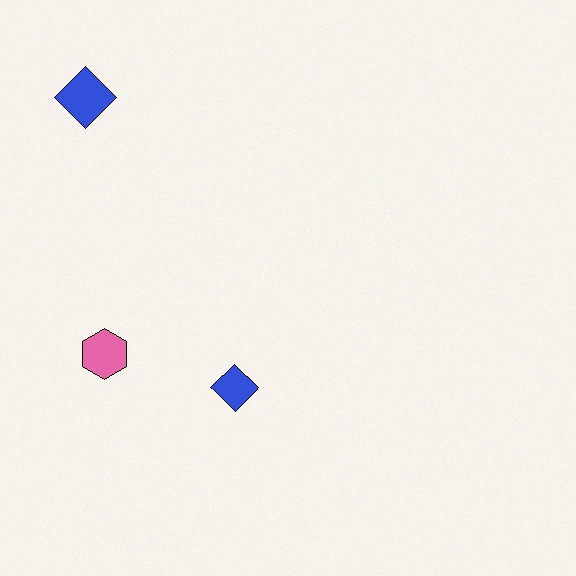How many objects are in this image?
There are 3 objects.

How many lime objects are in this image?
There are no lime objects.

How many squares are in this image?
There are no squares.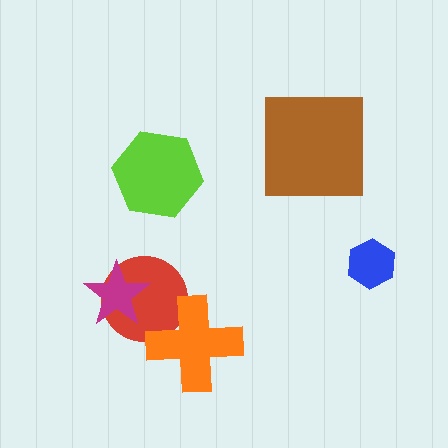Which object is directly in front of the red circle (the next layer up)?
The orange cross is directly in front of the red circle.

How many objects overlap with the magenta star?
1 object overlaps with the magenta star.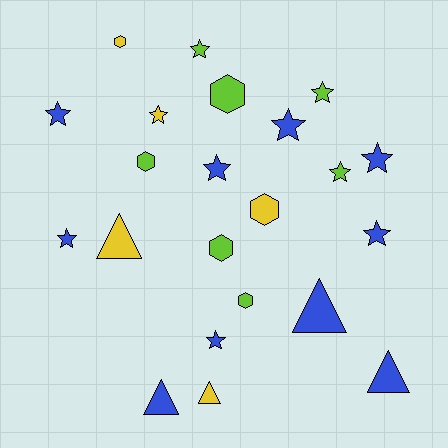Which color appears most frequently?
Blue, with 10 objects.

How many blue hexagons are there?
There are no blue hexagons.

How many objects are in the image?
There are 22 objects.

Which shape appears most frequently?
Star, with 11 objects.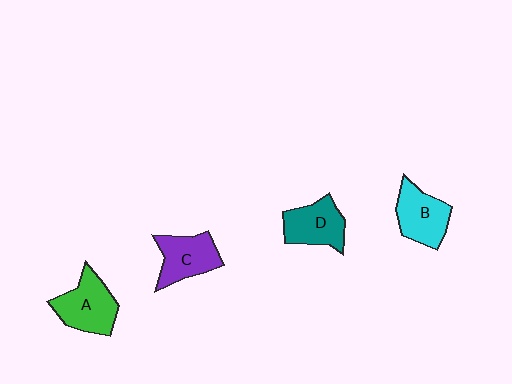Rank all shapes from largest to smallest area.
From largest to smallest: A (green), B (cyan), C (purple), D (teal).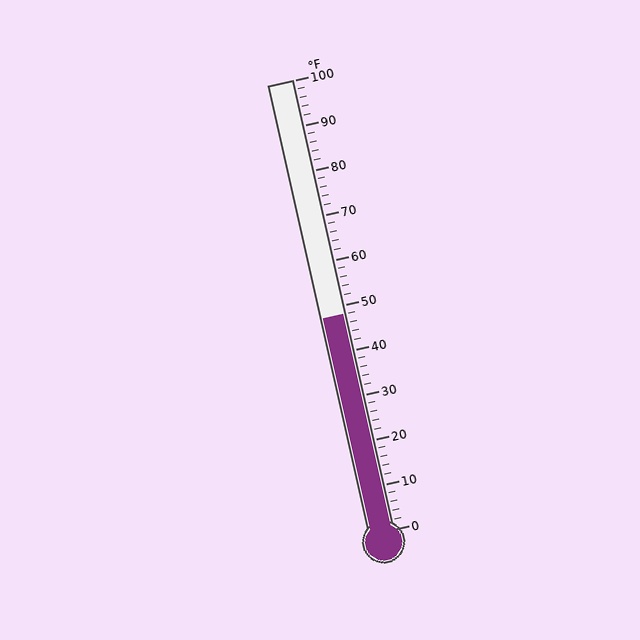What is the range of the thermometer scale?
The thermometer scale ranges from 0°F to 100°F.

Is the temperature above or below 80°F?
The temperature is below 80°F.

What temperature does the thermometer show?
The thermometer shows approximately 48°F.